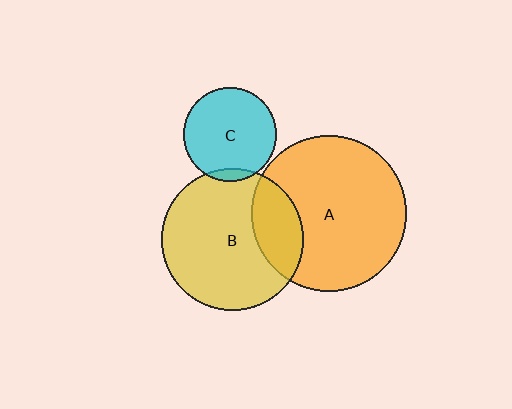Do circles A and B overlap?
Yes.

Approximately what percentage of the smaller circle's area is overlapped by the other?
Approximately 25%.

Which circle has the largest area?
Circle A (orange).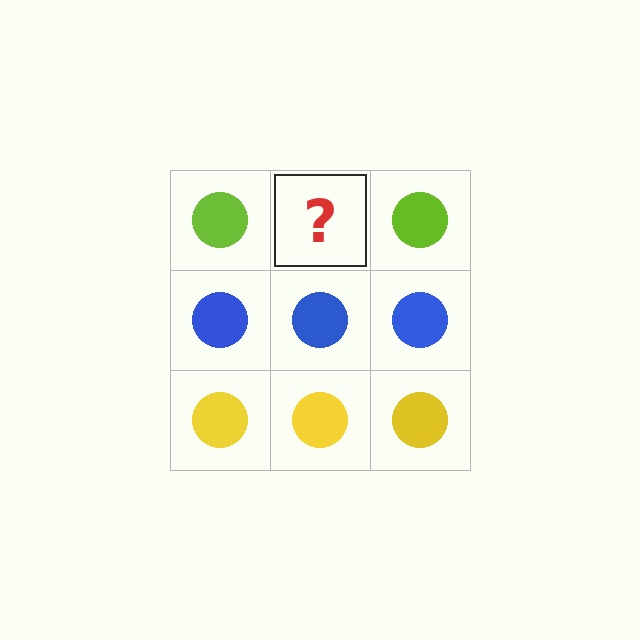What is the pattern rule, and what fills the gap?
The rule is that each row has a consistent color. The gap should be filled with a lime circle.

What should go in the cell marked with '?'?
The missing cell should contain a lime circle.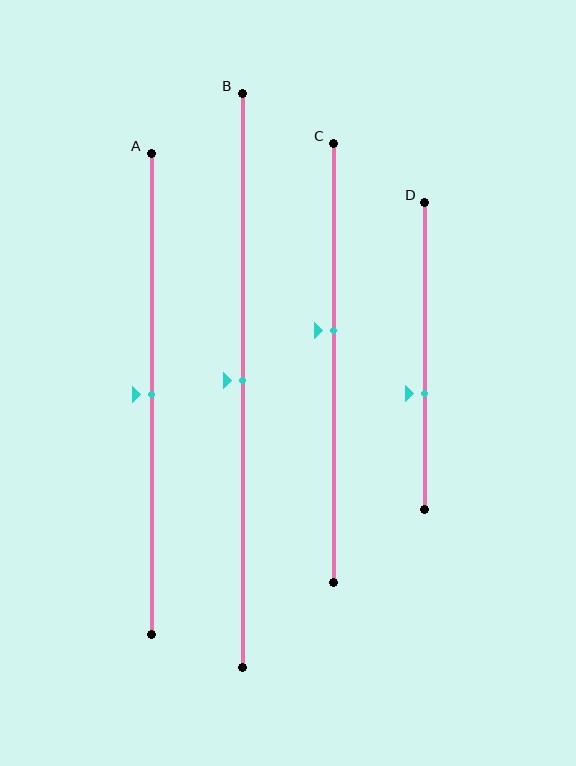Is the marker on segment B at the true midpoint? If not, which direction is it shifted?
Yes, the marker on segment B is at the true midpoint.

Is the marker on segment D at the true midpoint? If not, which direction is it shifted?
No, the marker on segment D is shifted downward by about 12% of the segment length.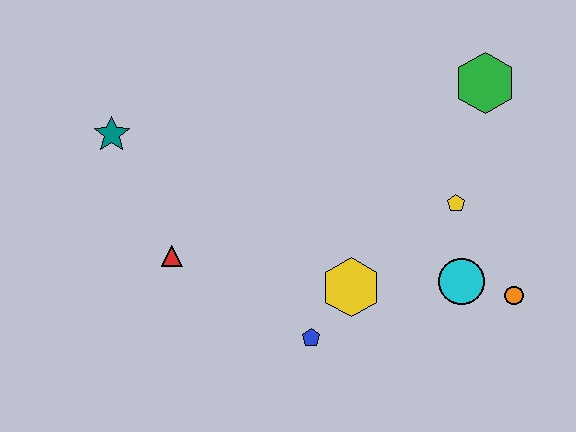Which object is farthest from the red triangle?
The green hexagon is farthest from the red triangle.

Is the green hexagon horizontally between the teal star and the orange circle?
Yes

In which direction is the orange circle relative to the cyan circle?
The orange circle is to the right of the cyan circle.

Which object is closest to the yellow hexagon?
The blue pentagon is closest to the yellow hexagon.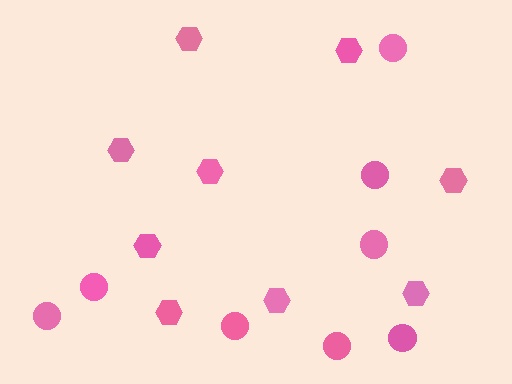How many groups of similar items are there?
There are 2 groups: one group of hexagons (9) and one group of circles (8).